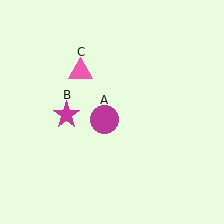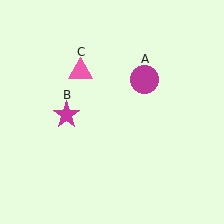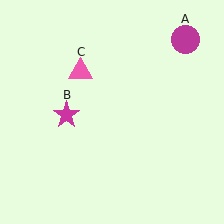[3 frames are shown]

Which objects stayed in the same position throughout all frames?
Magenta star (object B) and pink triangle (object C) remained stationary.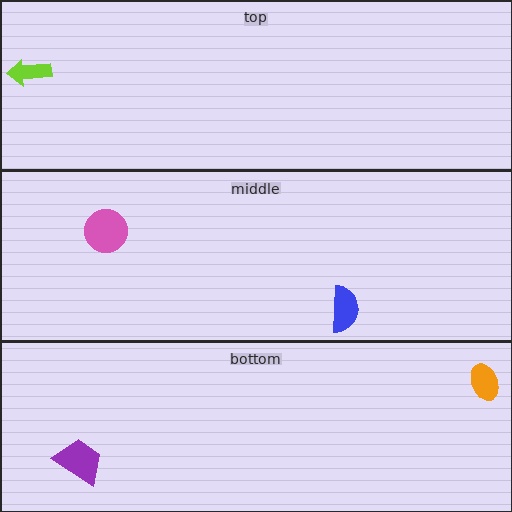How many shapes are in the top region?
1.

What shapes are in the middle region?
The pink circle, the blue semicircle.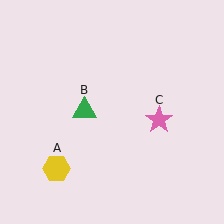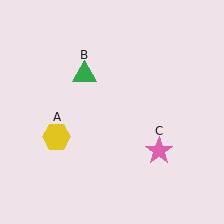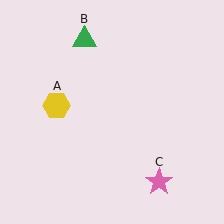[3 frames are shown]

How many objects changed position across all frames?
3 objects changed position: yellow hexagon (object A), green triangle (object B), pink star (object C).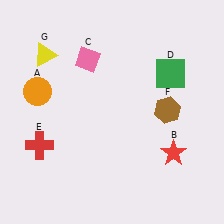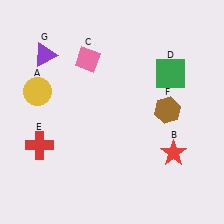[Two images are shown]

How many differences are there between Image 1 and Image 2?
There are 2 differences between the two images.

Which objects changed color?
A changed from orange to yellow. G changed from yellow to purple.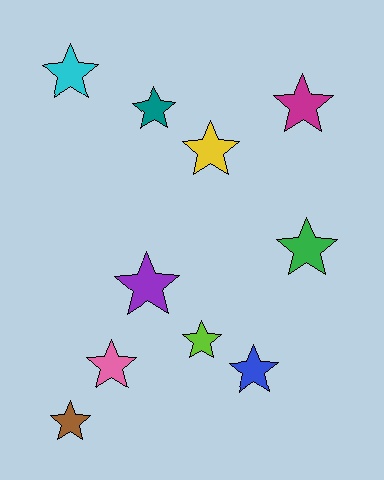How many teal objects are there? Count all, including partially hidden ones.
There is 1 teal object.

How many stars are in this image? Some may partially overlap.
There are 10 stars.